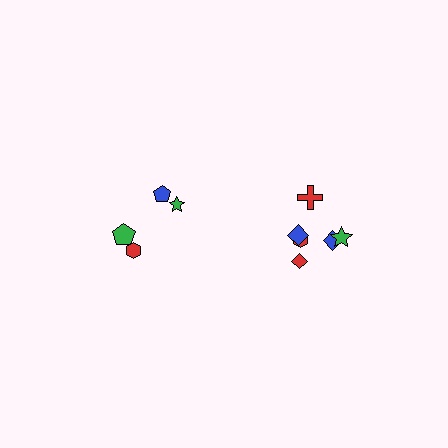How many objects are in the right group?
There are 6 objects.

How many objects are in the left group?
There are 4 objects.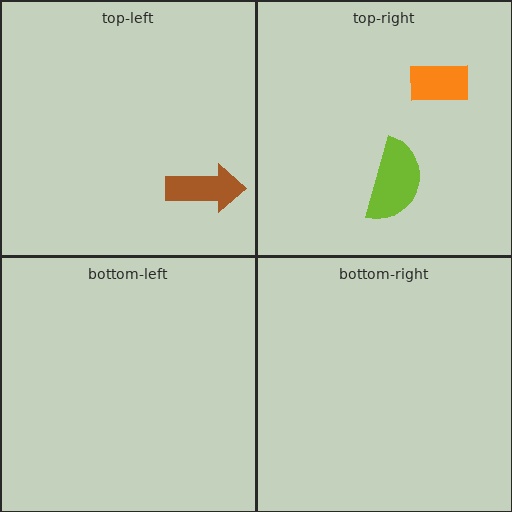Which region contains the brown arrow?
The top-left region.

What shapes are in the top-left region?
The brown arrow.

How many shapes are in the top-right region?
2.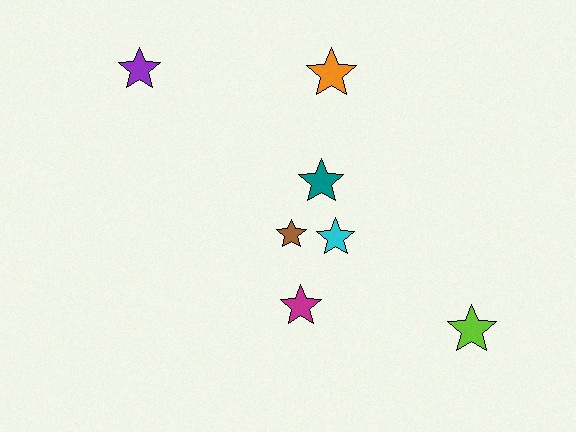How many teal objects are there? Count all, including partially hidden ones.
There is 1 teal object.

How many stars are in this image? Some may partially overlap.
There are 7 stars.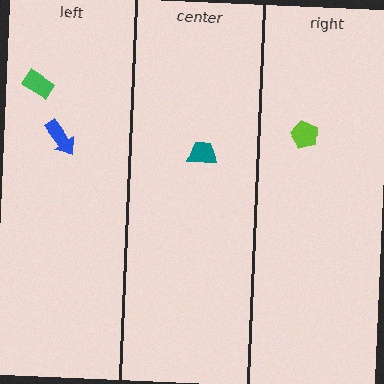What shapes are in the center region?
The teal trapezoid.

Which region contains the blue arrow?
The left region.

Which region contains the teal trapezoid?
The center region.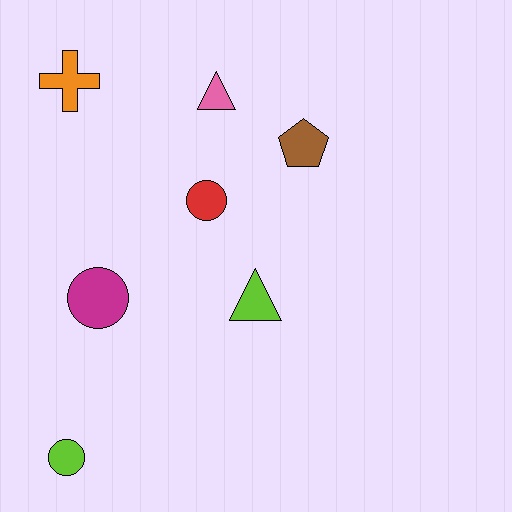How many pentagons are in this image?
There is 1 pentagon.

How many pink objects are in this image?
There is 1 pink object.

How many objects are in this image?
There are 7 objects.